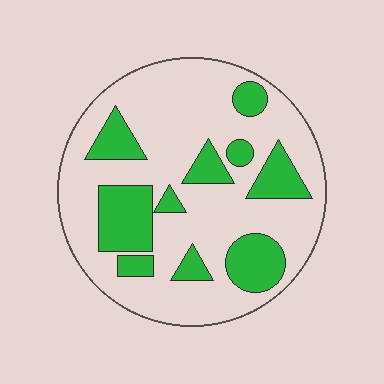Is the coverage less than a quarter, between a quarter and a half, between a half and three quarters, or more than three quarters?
Between a quarter and a half.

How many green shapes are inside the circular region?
10.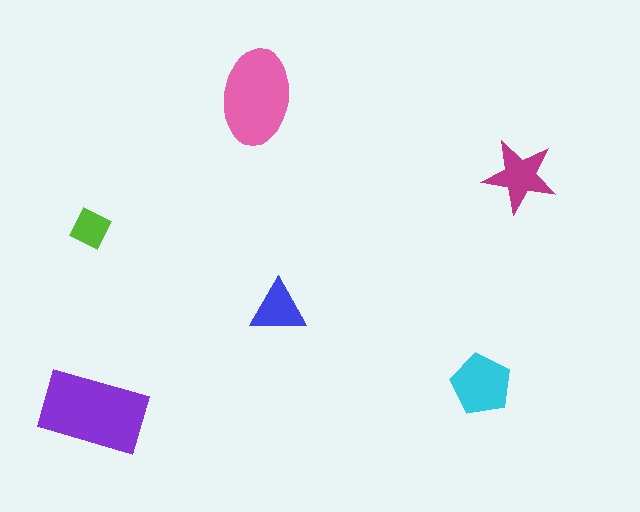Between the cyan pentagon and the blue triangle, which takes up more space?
The cyan pentagon.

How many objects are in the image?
There are 6 objects in the image.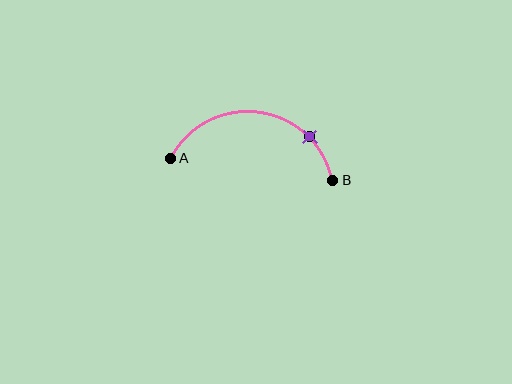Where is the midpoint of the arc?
The arc midpoint is the point on the curve farthest from the straight line joining A and B. It sits above that line.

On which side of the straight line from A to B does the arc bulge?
The arc bulges above the straight line connecting A and B.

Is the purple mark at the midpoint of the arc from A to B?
No. The purple mark lies on the arc but is closer to endpoint B. The arc midpoint would be at the point on the curve equidistant along the arc from both A and B.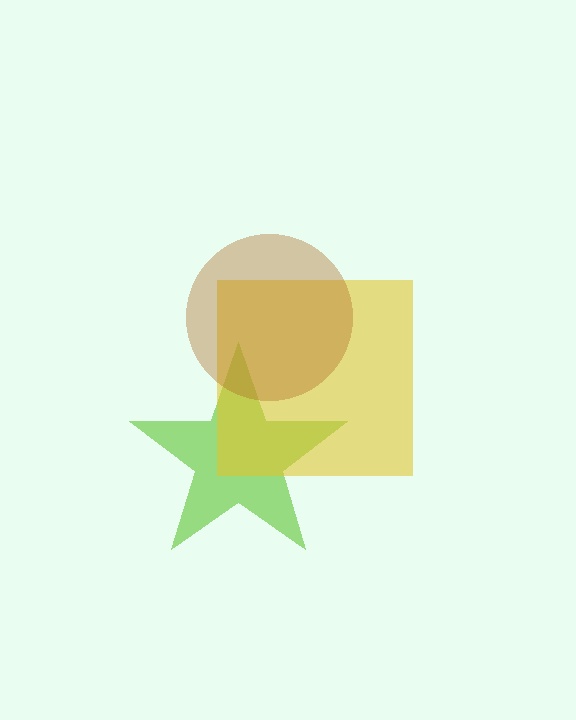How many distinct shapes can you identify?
There are 3 distinct shapes: a lime star, a yellow square, a brown circle.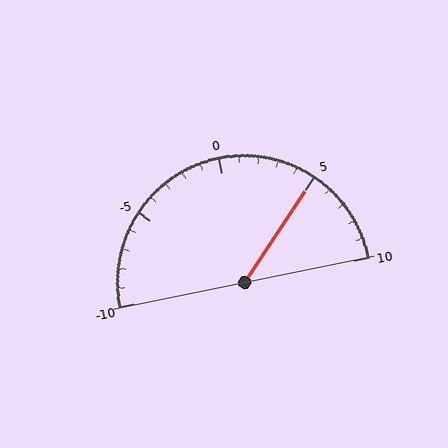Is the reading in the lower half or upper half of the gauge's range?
The reading is in the upper half of the range (-10 to 10).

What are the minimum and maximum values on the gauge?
The gauge ranges from -10 to 10.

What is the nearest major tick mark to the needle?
The nearest major tick mark is 5.